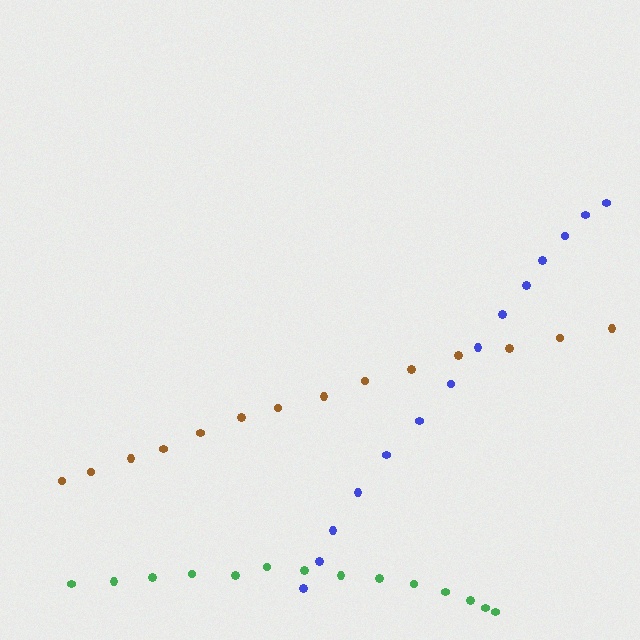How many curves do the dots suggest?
There are 3 distinct paths.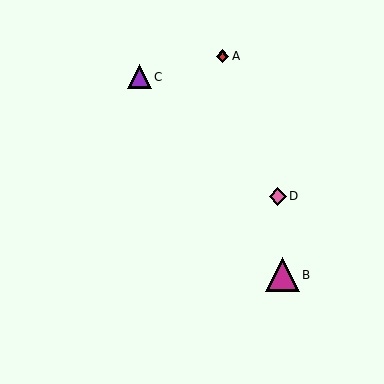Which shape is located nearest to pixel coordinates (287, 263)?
The magenta triangle (labeled B) at (282, 275) is nearest to that location.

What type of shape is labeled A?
Shape A is a red diamond.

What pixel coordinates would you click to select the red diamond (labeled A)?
Click at (223, 56) to select the red diamond A.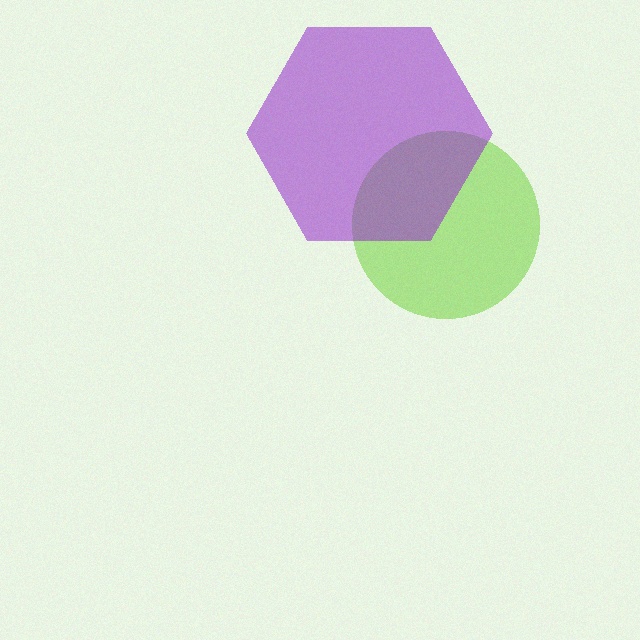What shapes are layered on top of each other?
The layered shapes are: a lime circle, a purple hexagon.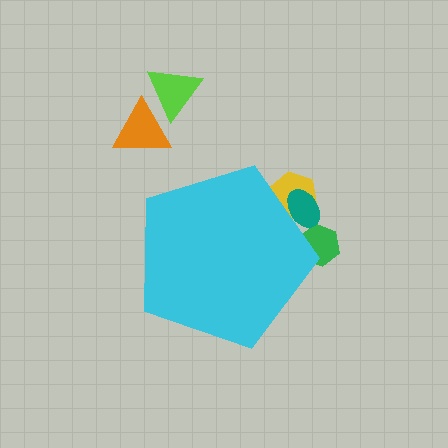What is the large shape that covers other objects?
A cyan pentagon.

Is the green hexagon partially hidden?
Yes, the green hexagon is partially hidden behind the cyan pentagon.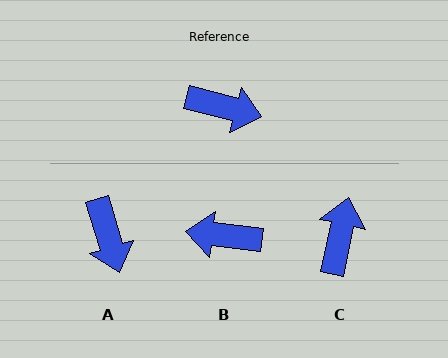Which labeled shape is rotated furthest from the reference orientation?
B, about 172 degrees away.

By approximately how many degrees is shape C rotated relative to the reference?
Approximately 93 degrees counter-clockwise.